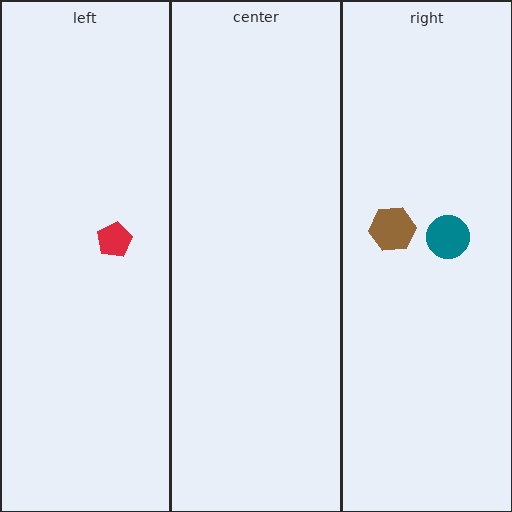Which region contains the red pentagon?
The left region.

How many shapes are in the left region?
1.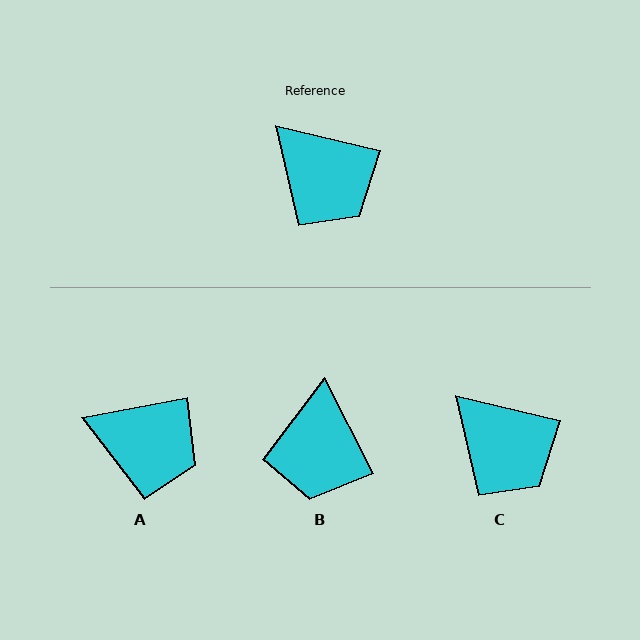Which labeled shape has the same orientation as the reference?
C.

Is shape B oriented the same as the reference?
No, it is off by about 50 degrees.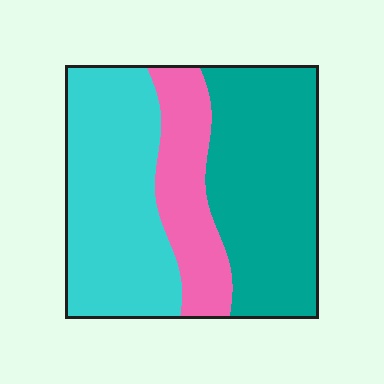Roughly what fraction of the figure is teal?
Teal takes up about two fifths (2/5) of the figure.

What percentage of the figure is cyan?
Cyan takes up about two fifths (2/5) of the figure.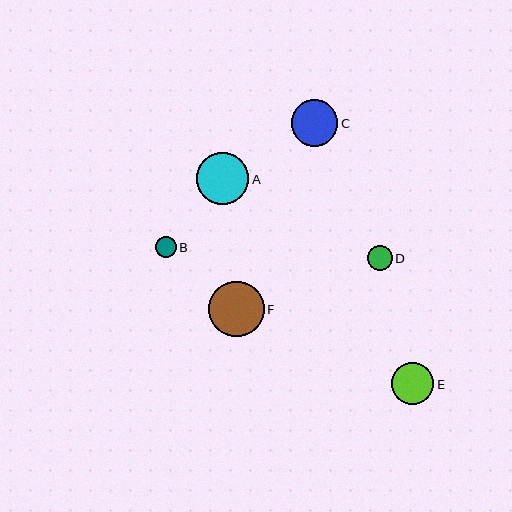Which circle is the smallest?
Circle B is the smallest with a size of approximately 21 pixels.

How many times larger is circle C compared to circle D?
Circle C is approximately 1.9 times the size of circle D.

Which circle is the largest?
Circle F is the largest with a size of approximately 56 pixels.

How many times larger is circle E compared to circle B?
Circle E is approximately 2.0 times the size of circle B.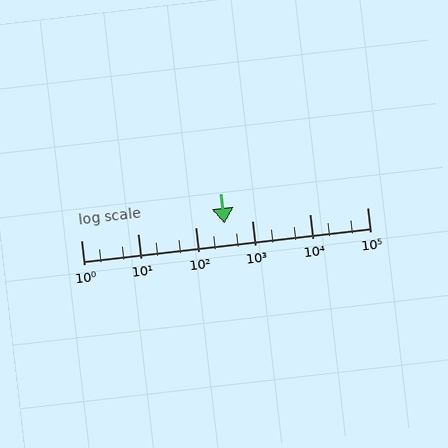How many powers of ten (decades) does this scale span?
The scale spans 5 decades, from 1 to 100000.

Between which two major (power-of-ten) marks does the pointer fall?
The pointer is between 100 and 1000.